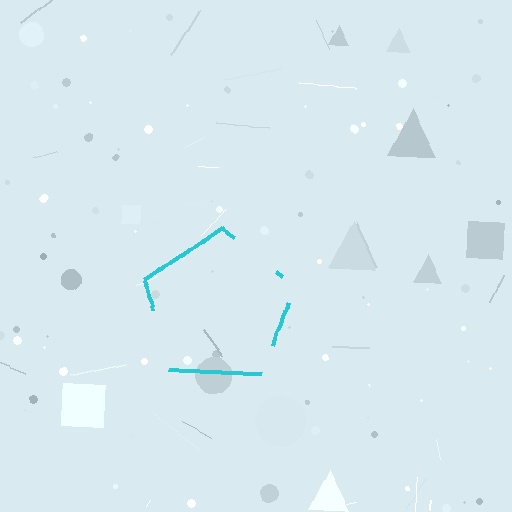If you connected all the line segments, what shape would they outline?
They would outline a pentagon.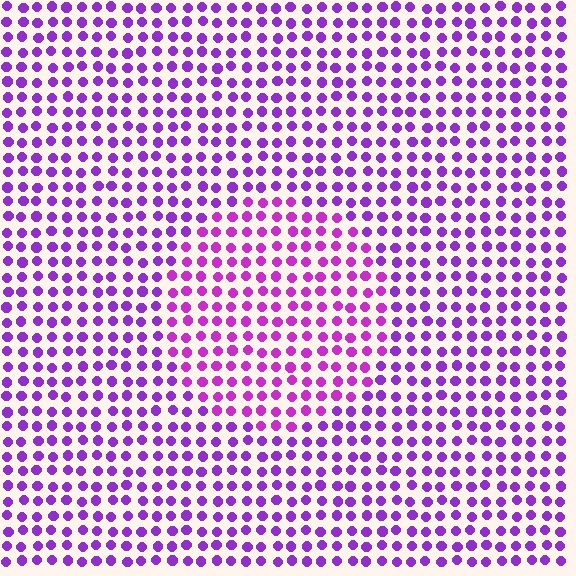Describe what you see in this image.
The image is filled with small purple elements in a uniform arrangement. A circle-shaped region is visible where the elements are tinted to a slightly different hue, forming a subtle color boundary.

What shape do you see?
I see a circle.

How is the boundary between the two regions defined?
The boundary is defined purely by a slight shift in hue (about 23 degrees). Spacing, size, and orientation are identical on both sides.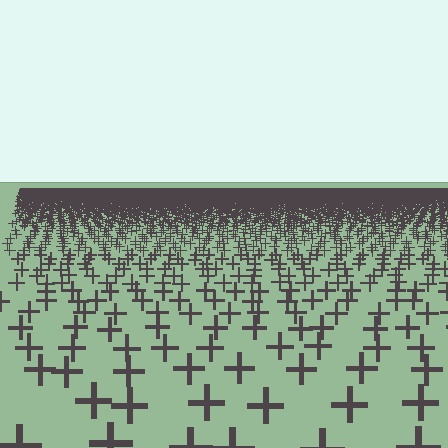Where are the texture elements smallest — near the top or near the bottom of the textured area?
Near the top.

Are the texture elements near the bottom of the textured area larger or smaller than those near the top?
Larger. Near the bottom, elements are closer to the viewer and appear at a bigger on-screen size.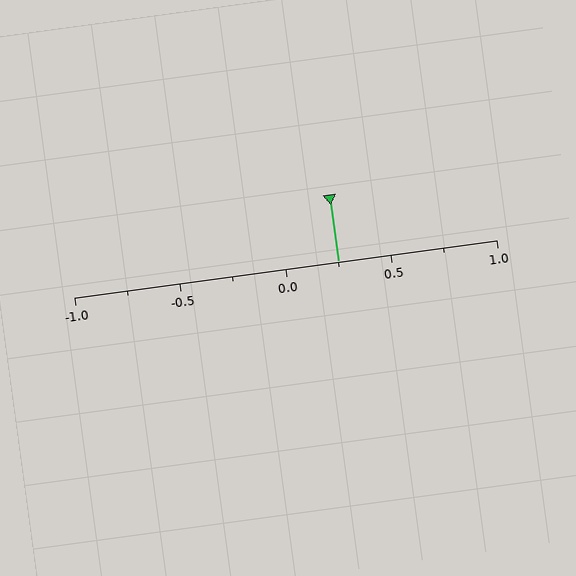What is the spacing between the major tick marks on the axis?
The major ticks are spaced 0.5 apart.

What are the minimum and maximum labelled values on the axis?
The axis runs from -1.0 to 1.0.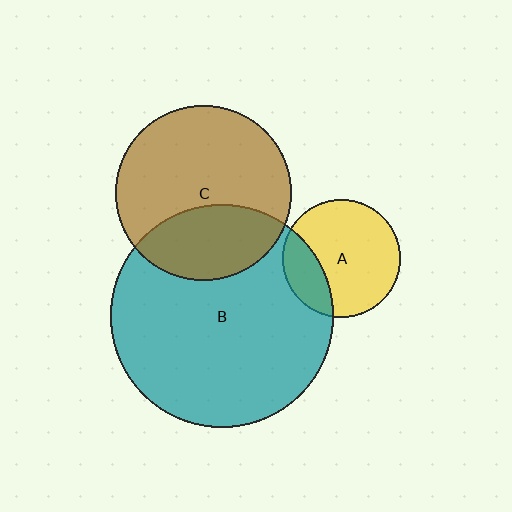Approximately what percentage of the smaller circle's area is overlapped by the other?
Approximately 35%.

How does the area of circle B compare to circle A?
Approximately 3.6 times.